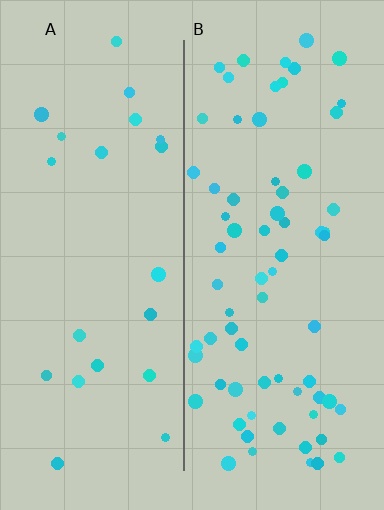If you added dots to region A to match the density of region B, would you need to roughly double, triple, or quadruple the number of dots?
Approximately triple.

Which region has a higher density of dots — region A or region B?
B (the right).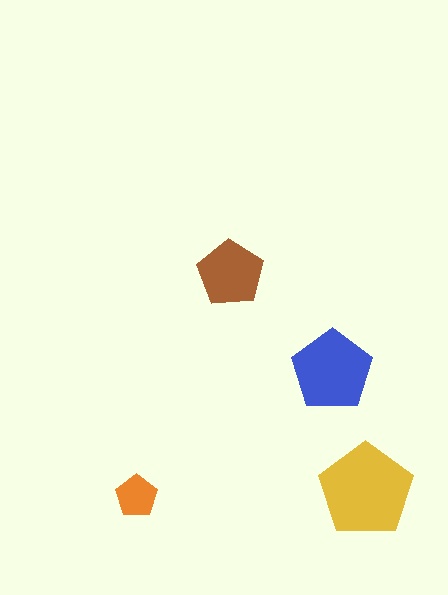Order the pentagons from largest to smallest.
the yellow one, the blue one, the brown one, the orange one.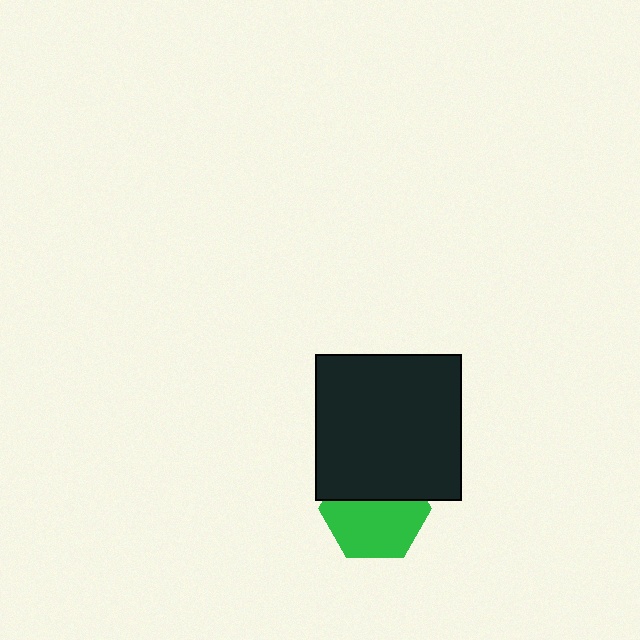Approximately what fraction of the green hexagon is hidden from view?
Roughly 41% of the green hexagon is hidden behind the black square.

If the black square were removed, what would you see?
You would see the complete green hexagon.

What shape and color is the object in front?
The object in front is a black square.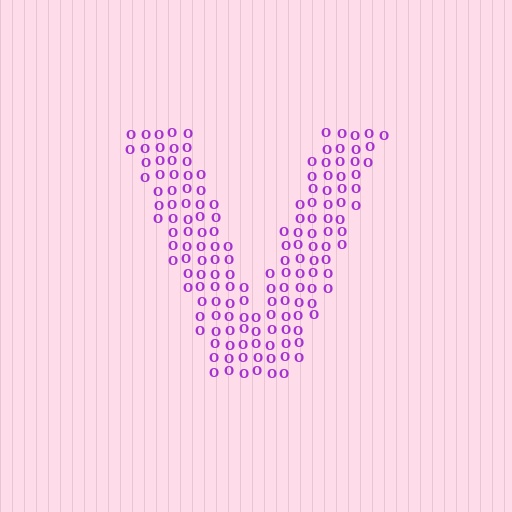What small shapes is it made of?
It is made of small letter O's.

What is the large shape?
The large shape is the letter V.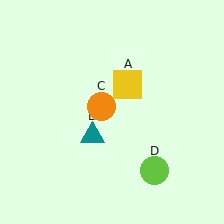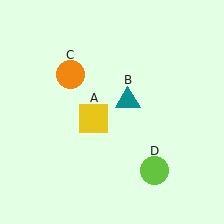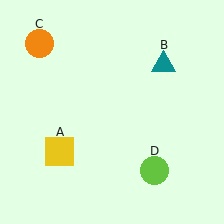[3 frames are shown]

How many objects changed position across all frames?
3 objects changed position: yellow square (object A), teal triangle (object B), orange circle (object C).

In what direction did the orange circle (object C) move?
The orange circle (object C) moved up and to the left.